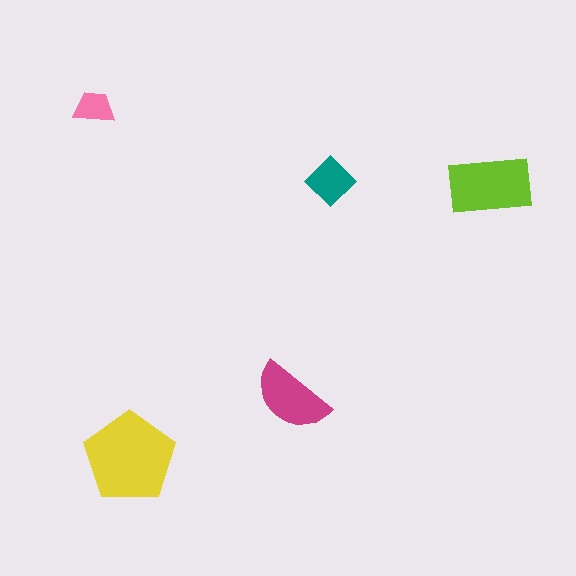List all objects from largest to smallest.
The yellow pentagon, the lime rectangle, the magenta semicircle, the teal diamond, the pink trapezoid.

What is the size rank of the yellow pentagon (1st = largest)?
1st.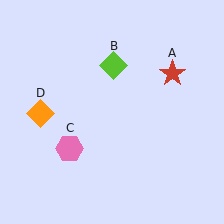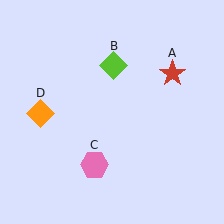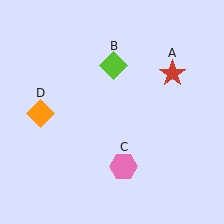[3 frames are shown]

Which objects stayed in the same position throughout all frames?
Red star (object A) and lime diamond (object B) and orange diamond (object D) remained stationary.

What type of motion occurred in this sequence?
The pink hexagon (object C) rotated counterclockwise around the center of the scene.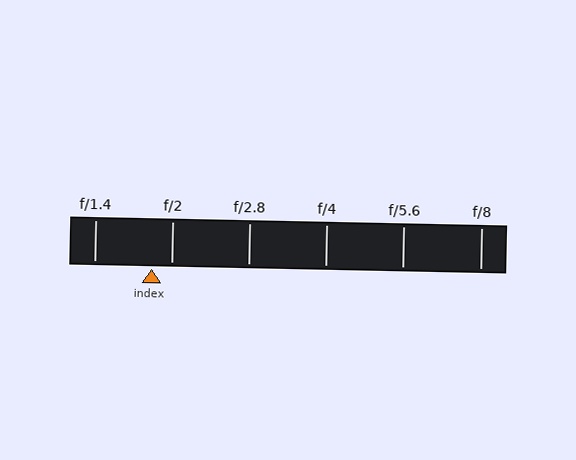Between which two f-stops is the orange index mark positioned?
The index mark is between f/1.4 and f/2.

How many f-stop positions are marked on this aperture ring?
There are 6 f-stop positions marked.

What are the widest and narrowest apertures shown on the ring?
The widest aperture shown is f/1.4 and the narrowest is f/8.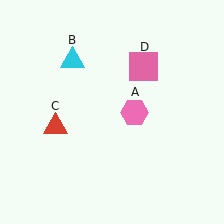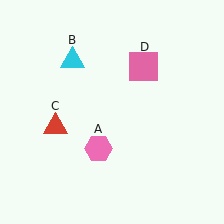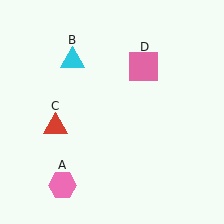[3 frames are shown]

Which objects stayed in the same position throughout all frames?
Cyan triangle (object B) and red triangle (object C) and pink square (object D) remained stationary.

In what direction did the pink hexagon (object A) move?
The pink hexagon (object A) moved down and to the left.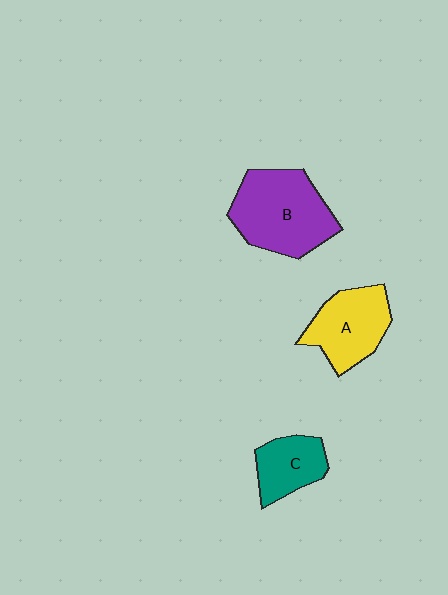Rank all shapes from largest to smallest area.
From largest to smallest: B (purple), A (yellow), C (teal).